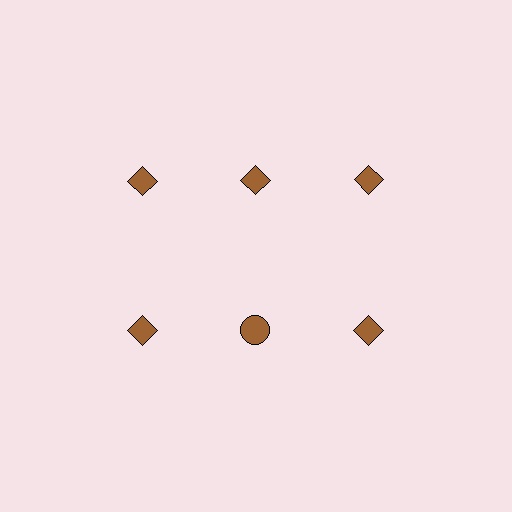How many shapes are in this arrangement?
There are 6 shapes arranged in a grid pattern.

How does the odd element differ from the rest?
It has a different shape: circle instead of diamond.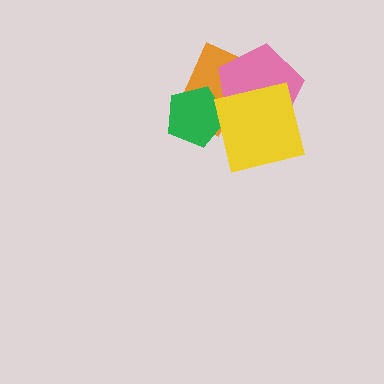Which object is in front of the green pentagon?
The pink pentagon is in front of the green pentagon.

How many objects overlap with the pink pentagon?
3 objects overlap with the pink pentagon.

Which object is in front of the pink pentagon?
The yellow square is in front of the pink pentagon.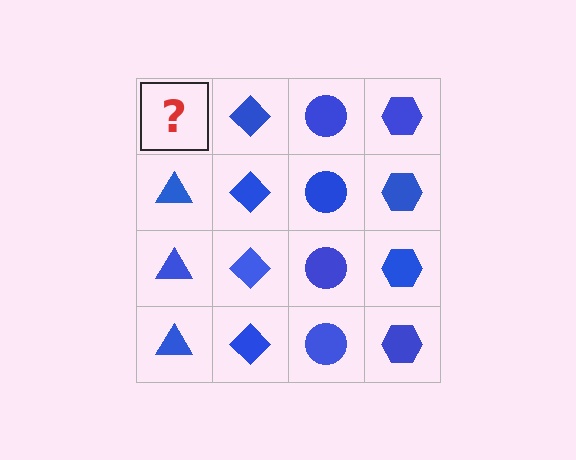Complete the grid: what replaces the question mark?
The question mark should be replaced with a blue triangle.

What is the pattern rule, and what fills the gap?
The rule is that each column has a consistent shape. The gap should be filled with a blue triangle.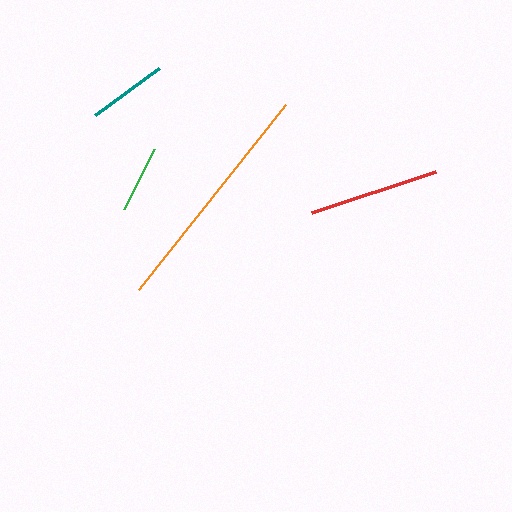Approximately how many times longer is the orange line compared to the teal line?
The orange line is approximately 3.0 times the length of the teal line.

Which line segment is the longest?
The orange line is the longest at approximately 237 pixels.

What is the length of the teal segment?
The teal segment is approximately 79 pixels long.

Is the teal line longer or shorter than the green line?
The teal line is longer than the green line.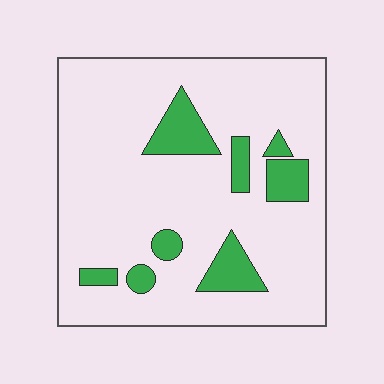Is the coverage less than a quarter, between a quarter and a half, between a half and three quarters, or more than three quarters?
Less than a quarter.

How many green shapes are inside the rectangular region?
8.